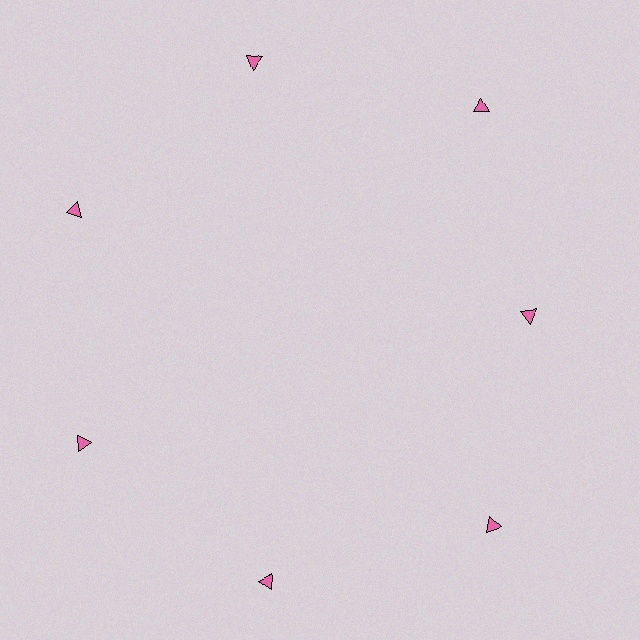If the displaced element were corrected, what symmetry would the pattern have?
It would have 7-fold rotational symmetry — the pattern would map onto itself every 51 degrees.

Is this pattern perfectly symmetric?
No. The 7 pink triangles are arranged in a ring, but one element near the 3 o'clock position is pulled inward toward the center, breaking the 7-fold rotational symmetry.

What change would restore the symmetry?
The symmetry would be restored by moving it outward, back onto the ring so that all 7 triangles sit at equal angles and equal distance from the center.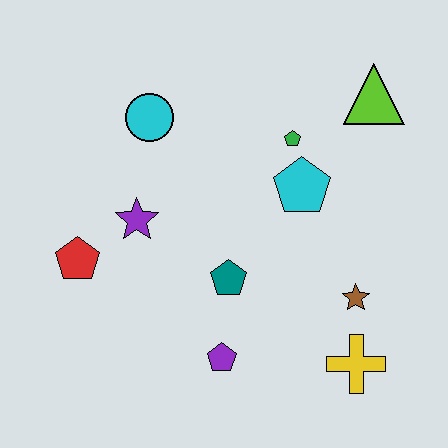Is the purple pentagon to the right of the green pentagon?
No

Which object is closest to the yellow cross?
The brown star is closest to the yellow cross.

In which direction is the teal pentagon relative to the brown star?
The teal pentagon is to the left of the brown star.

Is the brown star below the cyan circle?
Yes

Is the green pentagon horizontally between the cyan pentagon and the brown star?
No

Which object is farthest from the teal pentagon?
The lime triangle is farthest from the teal pentagon.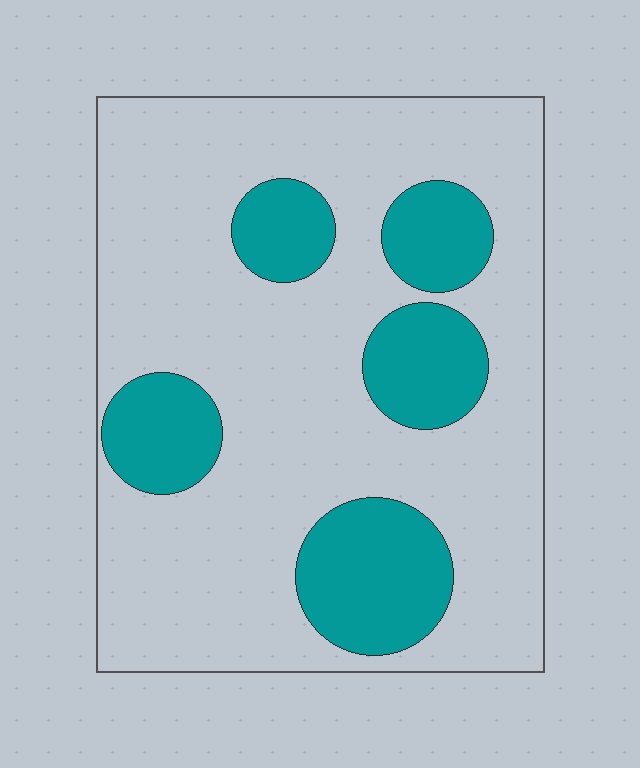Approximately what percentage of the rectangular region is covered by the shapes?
Approximately 25%.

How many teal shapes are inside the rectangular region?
5.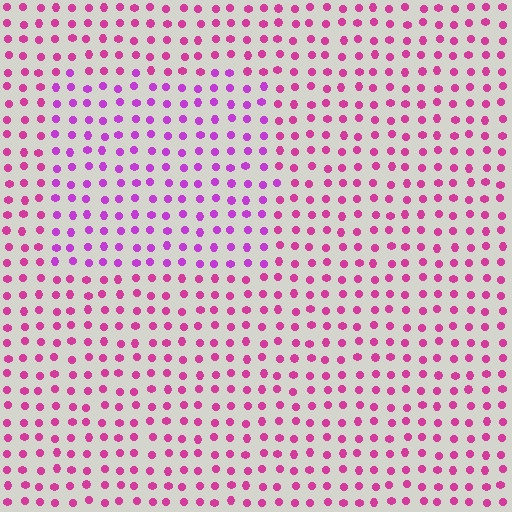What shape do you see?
I see a rectangle.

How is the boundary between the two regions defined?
The boundary is defined purely by a slight shift in hue (about 28 degrees). Spacing, size, and orientation are identical on both sides.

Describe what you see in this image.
The image is filled with small magenta elements in a uniform arrangement. A rectangle-shaped region is visible where the elements are tinted to a slightly different hue, forming a subtle color boundary.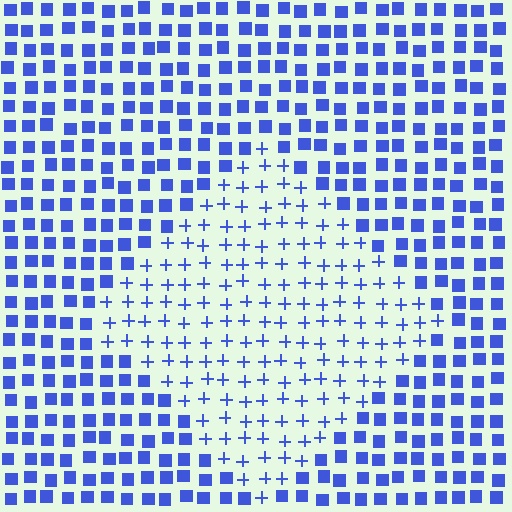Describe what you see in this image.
The image is filled with small blue elements arranged in a uniform grid. A diamond-shaped region contains plus signs, while the surrounding area contains squares. The boundary is defined purely by the change in element shape.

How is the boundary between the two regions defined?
The boundary is defined by a change in element shape: plus signs inside vs. squares outside. All elements share the same color and spacing.